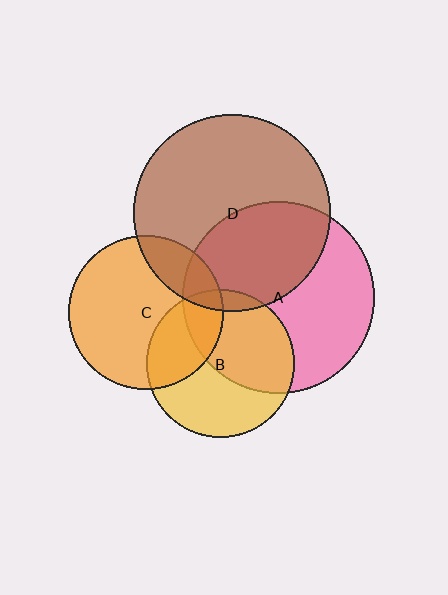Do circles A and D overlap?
Yes.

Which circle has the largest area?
Circle D (brown).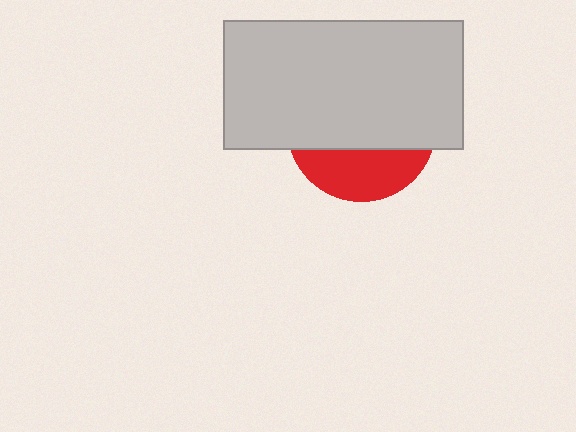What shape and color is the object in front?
The object in front is a light gray rectangle.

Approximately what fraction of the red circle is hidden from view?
Roughly 69% of the red circle is hidden behind the light gray rectangle.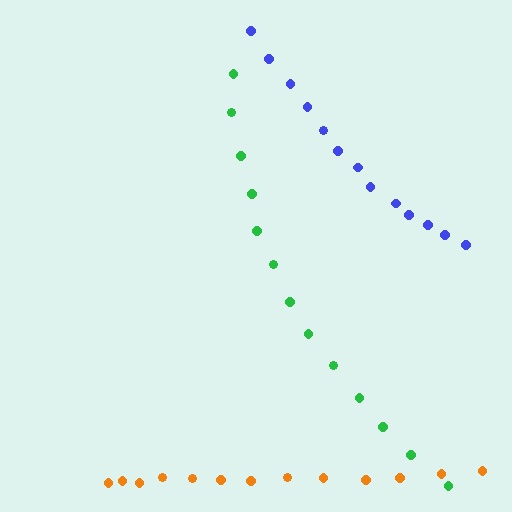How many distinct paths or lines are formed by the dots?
There are 3 distinct paths.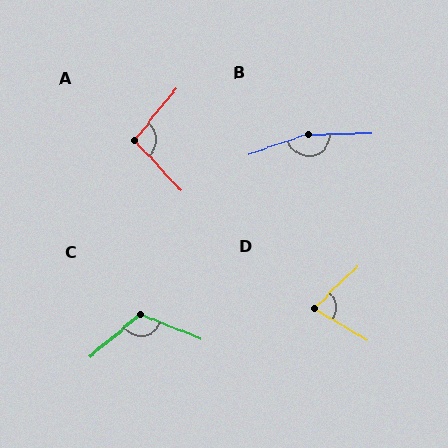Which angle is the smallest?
D, at approximately 75 degrees.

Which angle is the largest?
B, at approximately 162 degrees.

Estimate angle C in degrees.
Approximately 118 degrees.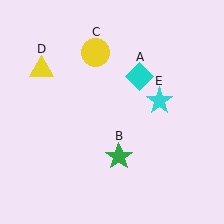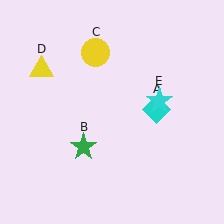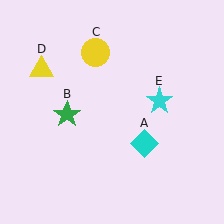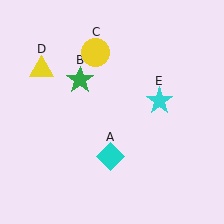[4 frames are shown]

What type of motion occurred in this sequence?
The cyan diamond (object A), green star (object B) rotated clockwise around the center of the scene.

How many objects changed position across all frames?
2 objects changed position: cyan diamond (object A), green star (object B).